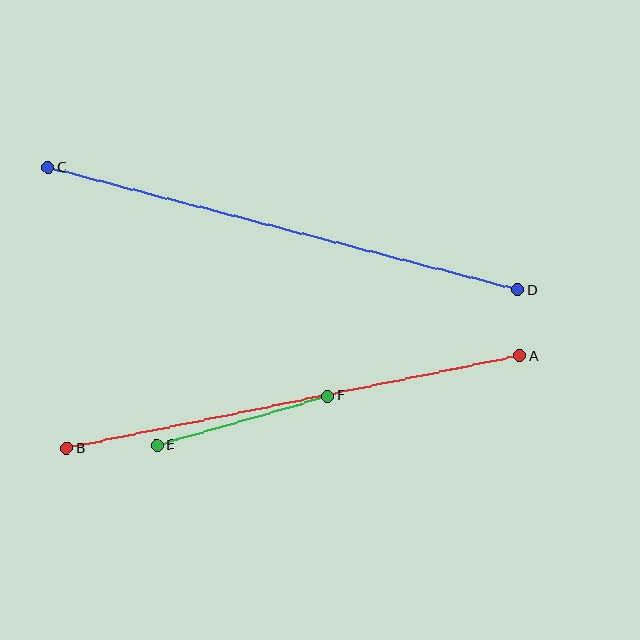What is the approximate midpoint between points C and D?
The midpoint is at approximately (283, 229) pixels.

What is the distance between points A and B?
The distance is approximately 463 pixels.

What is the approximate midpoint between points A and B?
The midpoint is at approximately (293, 402) pixels.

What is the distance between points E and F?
The distance is approximately 178 pixels.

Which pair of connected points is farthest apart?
Points C and D are farthest apart.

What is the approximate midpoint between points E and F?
The midpoint is at approximately (243, 421) pixels.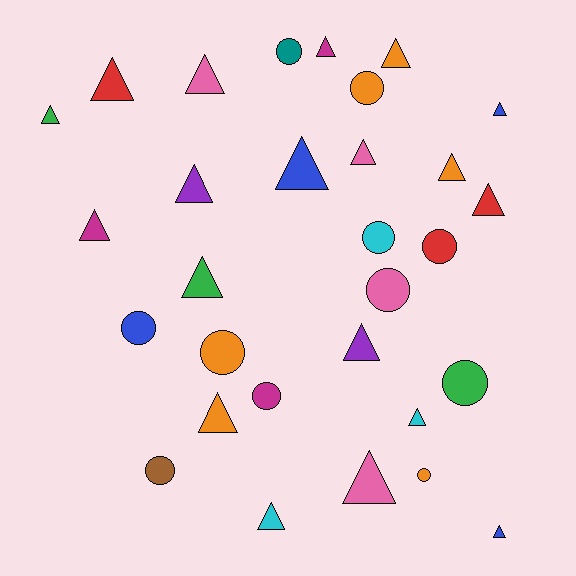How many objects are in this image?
There are 30 objects.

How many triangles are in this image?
There are 19 triangles.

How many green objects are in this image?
There are 3 green objects.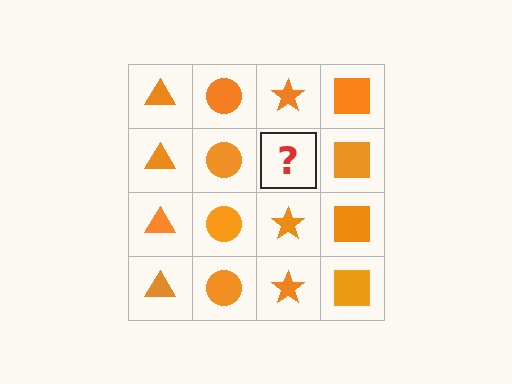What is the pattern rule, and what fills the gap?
The rule is that each column has a consistent shape. The gap should be filled with an orange star.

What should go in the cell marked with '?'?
The missing cell should contain an orange star.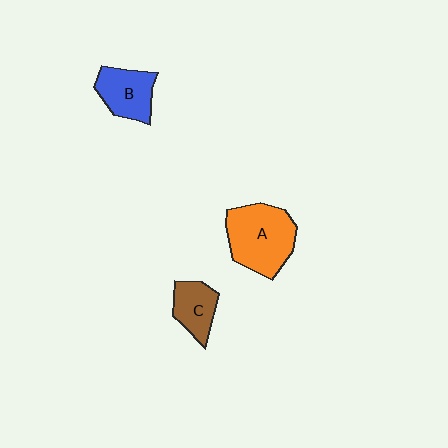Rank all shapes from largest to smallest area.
From largest to smallest: A (orange), B (blue), C (brown).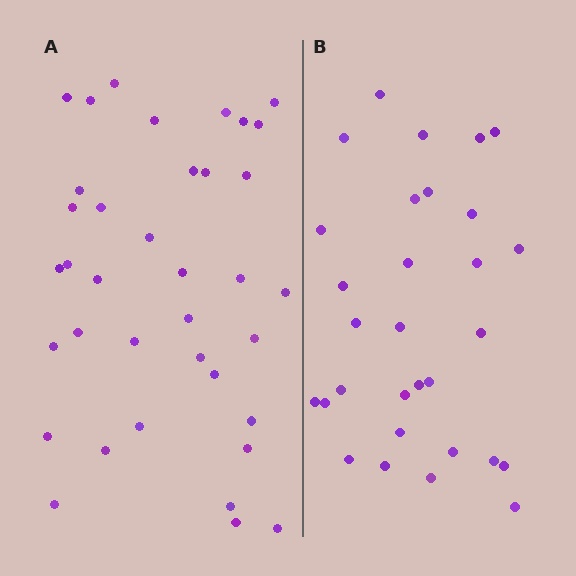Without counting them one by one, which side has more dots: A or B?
Region A (the left region) has more dots.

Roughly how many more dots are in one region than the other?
Region A has roughly 8 or so more dots than region B.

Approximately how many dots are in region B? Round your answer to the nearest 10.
About 30 dots.